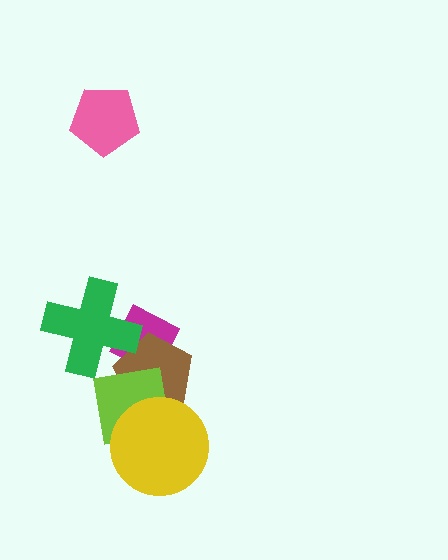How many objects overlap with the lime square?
3 objects overlap with the lime square.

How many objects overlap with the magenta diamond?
3 objects overlap with the magenta diamond.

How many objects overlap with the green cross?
2 objects overlap with the green cross.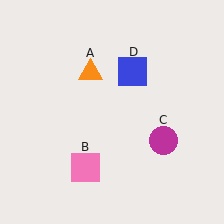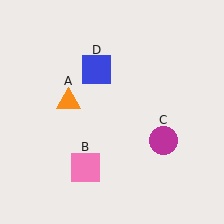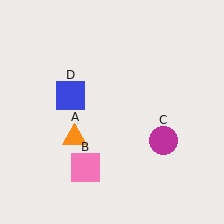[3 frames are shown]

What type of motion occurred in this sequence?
The orange triangle (object A), blue square (object D) rotated counterclockwise around the center of the scene.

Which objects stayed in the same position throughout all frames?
Pink square (object B) and magenta circle (object C) remained stationary.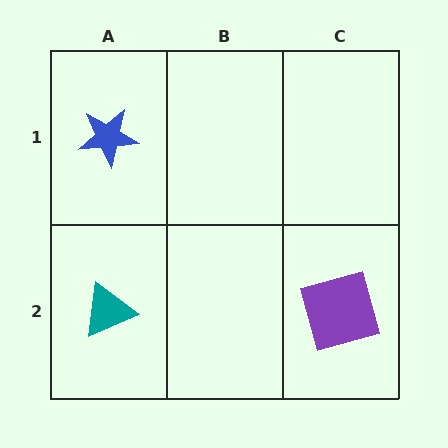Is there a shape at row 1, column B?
No, that cell is empty.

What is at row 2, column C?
A purple square.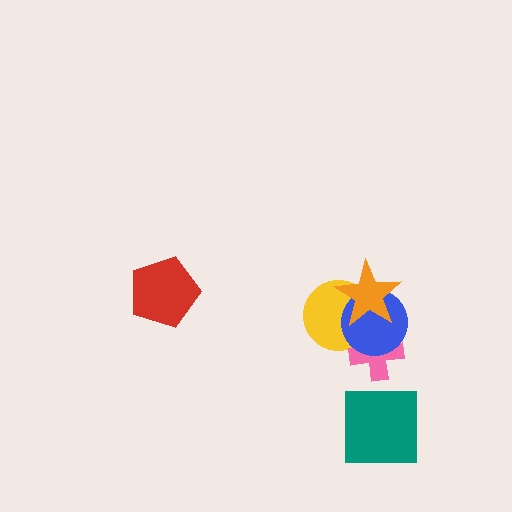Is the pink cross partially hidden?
Yes, it is partially covered by another shape.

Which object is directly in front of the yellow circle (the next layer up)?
The pink cross is directly in front of the yellow circle.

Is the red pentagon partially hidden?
No, no other shape covers it.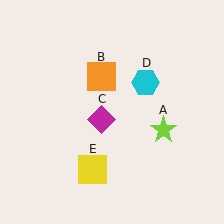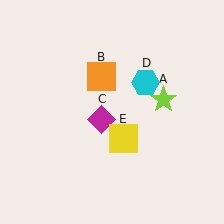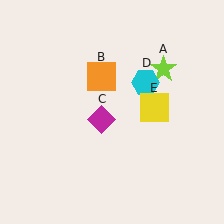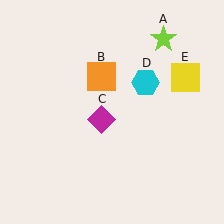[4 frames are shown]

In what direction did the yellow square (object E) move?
The yellow square (object E) moved up and to the right.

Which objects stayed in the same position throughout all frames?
Orange square (object B) and magenta diamond (object C) and cyan hexagon (object D) remained stationary.